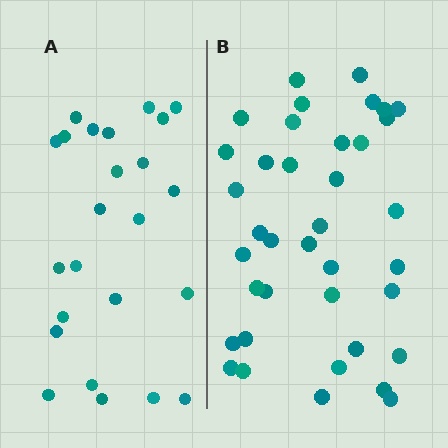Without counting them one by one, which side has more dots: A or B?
Region B (the right region) has more dots.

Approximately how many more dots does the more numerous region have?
Region B has approximately 15 more dots than region A.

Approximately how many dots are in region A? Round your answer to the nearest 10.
About 20 dots. (The exact count is 24, which rounds to 20.)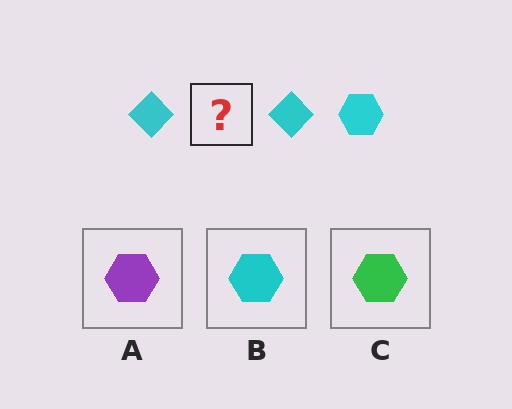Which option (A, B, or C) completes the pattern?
B.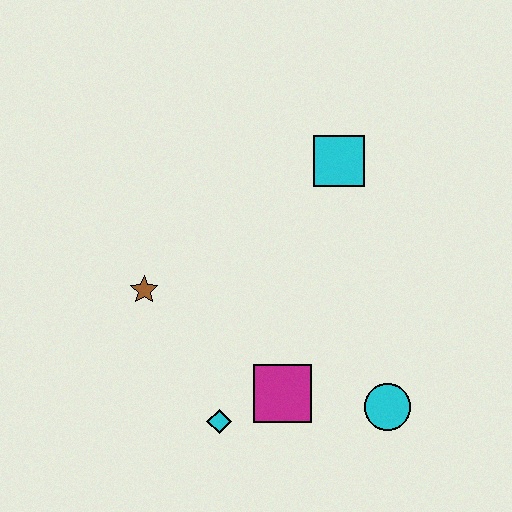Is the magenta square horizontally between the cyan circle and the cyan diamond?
Yes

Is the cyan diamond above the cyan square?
No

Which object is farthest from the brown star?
The cyan circle is farthest from the brown star.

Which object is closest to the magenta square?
The cyan diamond is closest to the magenta square.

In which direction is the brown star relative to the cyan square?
The brown star is to the left of the cyan square.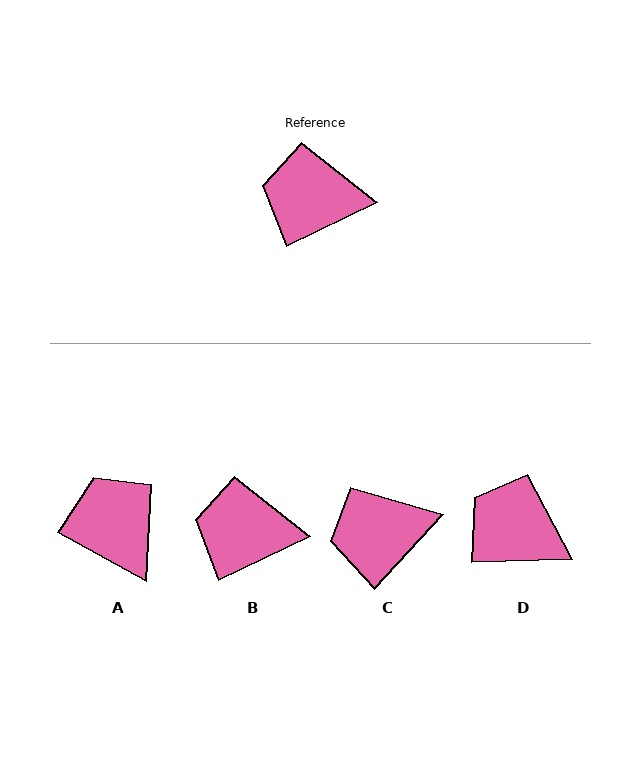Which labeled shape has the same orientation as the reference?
B.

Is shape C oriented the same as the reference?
No, it is off by about 22 degrees.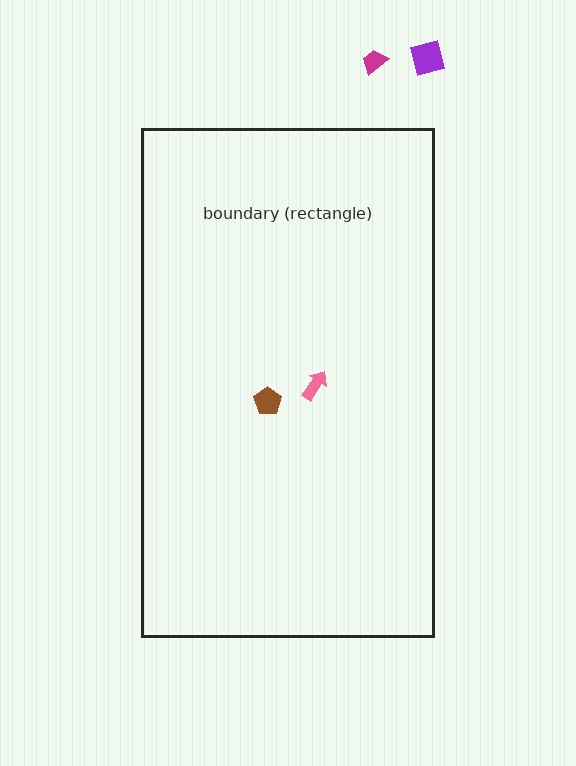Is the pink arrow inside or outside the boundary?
Inside.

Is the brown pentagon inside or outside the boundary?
Inside.